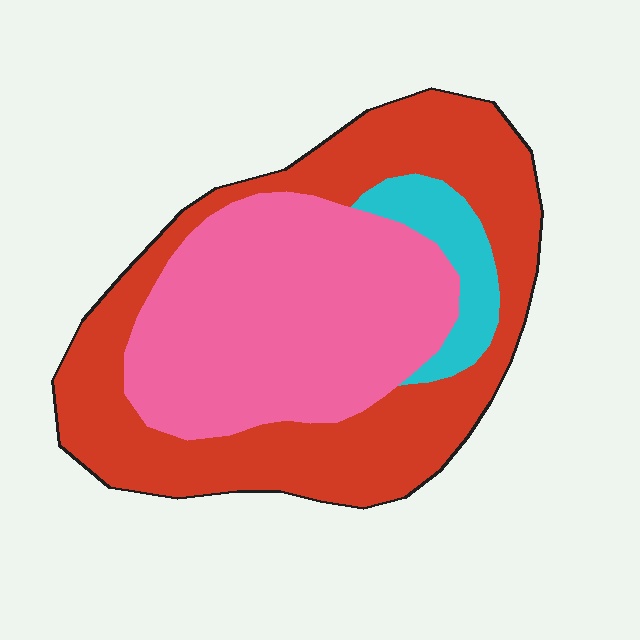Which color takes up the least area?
Cyan, at roughly 10%.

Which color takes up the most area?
Red, at roughly 50%.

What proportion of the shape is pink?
Pink covers about 45% of the shape.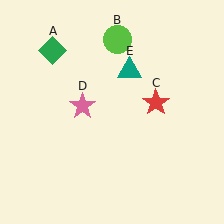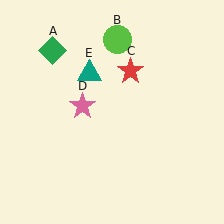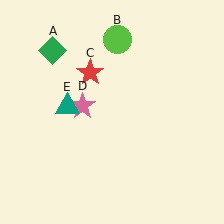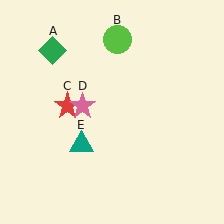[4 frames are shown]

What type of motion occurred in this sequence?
The red star (object C), teal triangle (object E) rotated counterclockwise around the center of the scene.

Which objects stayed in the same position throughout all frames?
Green diamond (object A) and lime circle (object B) and pink star (object D) remained stationary.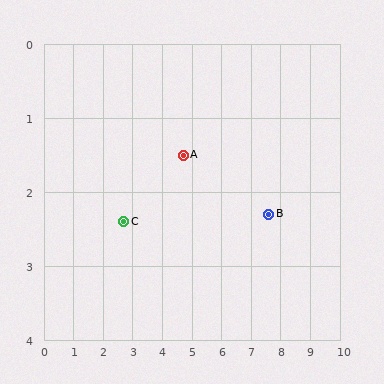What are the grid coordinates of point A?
Point A is at approximately (4.7, 1.5).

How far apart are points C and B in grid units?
Points C and B are about 4.9 grid units apart.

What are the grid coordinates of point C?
Point C is at approximately (2.7, 2.4).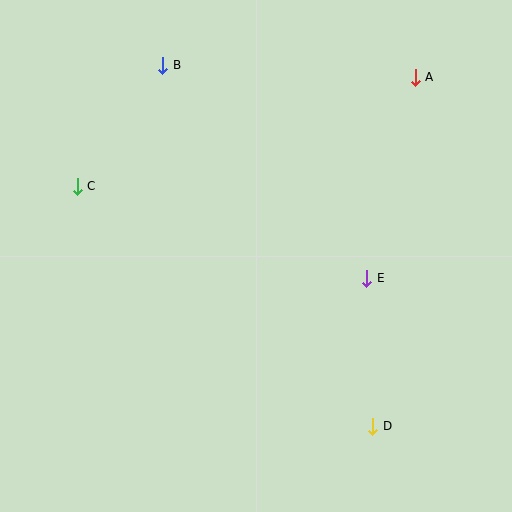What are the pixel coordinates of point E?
Point E is at (367, 278).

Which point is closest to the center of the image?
Point E at (367, 278) is closest to the center.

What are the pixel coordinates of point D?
Point D is at (373, 426).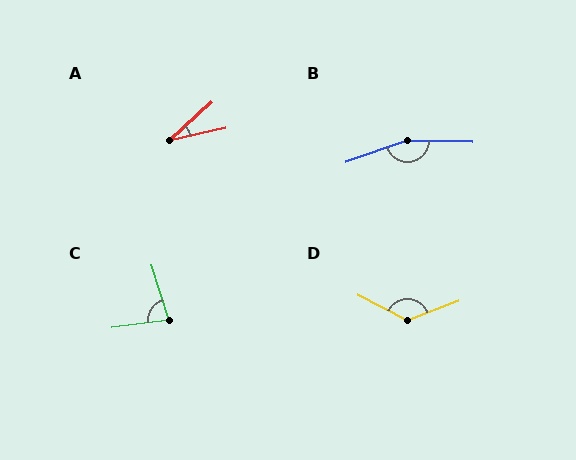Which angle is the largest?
B, at approximately 159 degrees.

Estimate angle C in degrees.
Approximately 80 degrees.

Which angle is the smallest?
A, at approximately 29 degrees.